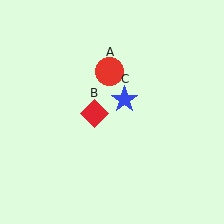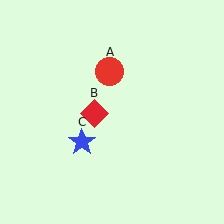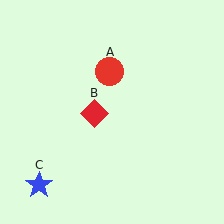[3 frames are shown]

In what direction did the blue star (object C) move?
The blue star (object C) moved down and to the left.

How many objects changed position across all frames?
1 object changed position: blue star (object C).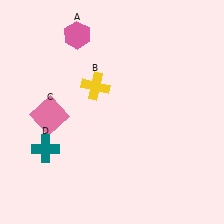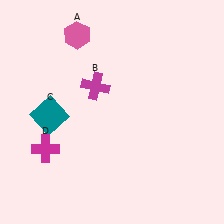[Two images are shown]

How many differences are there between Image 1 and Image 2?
There are 3 differences between the two images.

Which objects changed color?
B changed from yellow to magenta. C changed from pink to teal. D changed from teal to magenta.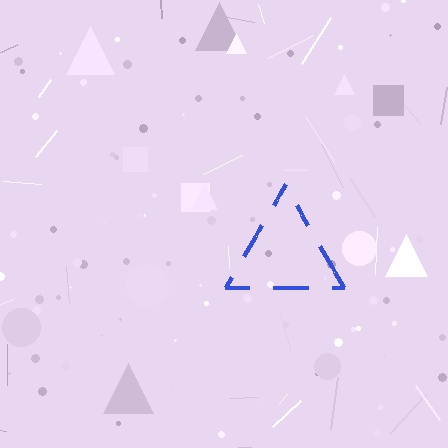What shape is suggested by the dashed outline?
The dashed outline suggests a triangle.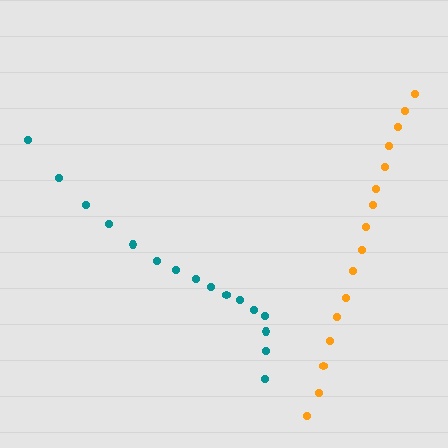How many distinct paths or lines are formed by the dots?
There are 2 distinct paths.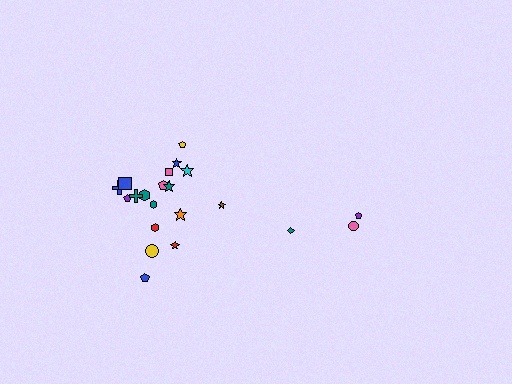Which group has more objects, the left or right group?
The left group.